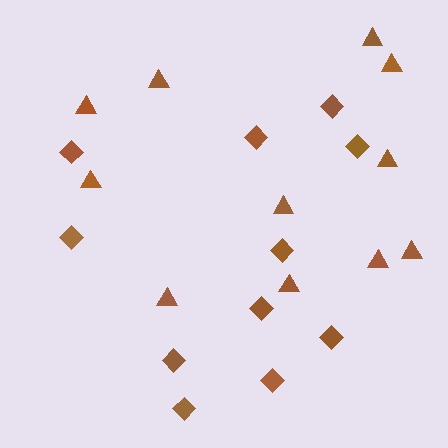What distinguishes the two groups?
There are 2 groups: one group of triangles (11) and one group of diamonds (11).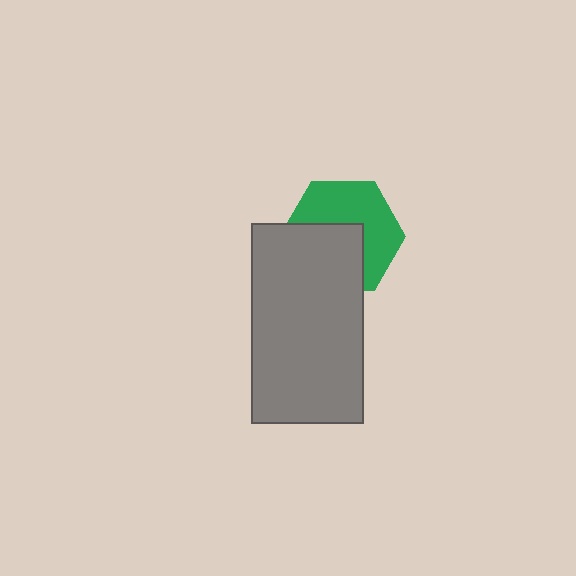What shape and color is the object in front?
The object in front is a gray rectangle.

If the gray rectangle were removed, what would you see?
You would see the complete green hexagon.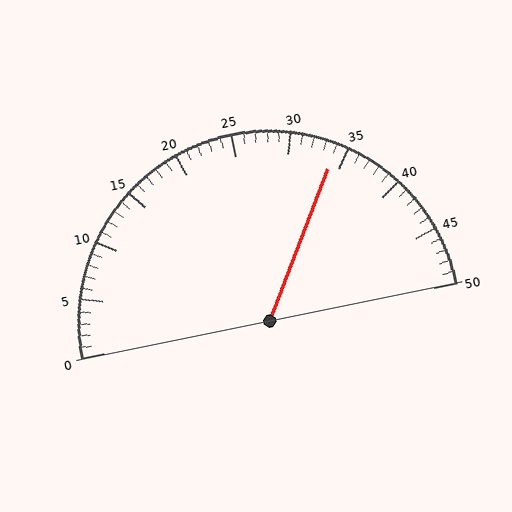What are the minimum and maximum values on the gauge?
The gauge ranges from 0 to 50.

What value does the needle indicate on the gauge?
The needle indicates approximately 34.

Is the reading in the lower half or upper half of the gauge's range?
The reading is in the upper half of the range (0 to 50).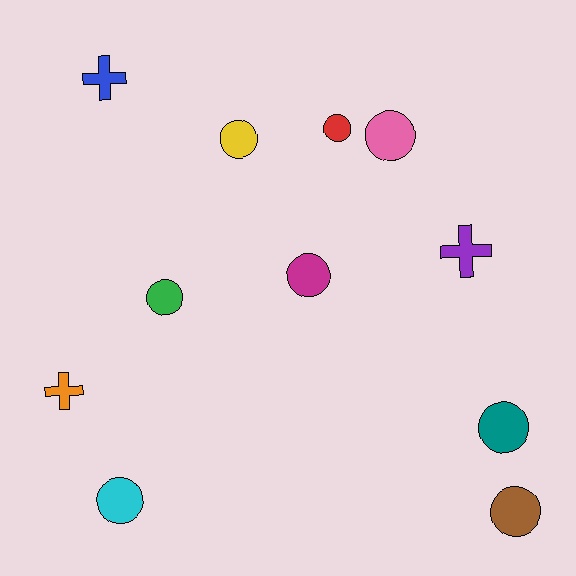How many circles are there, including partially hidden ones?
There are 8 circles.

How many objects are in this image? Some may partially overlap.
There are 11 objects.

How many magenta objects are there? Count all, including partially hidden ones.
There is 1 magenta object.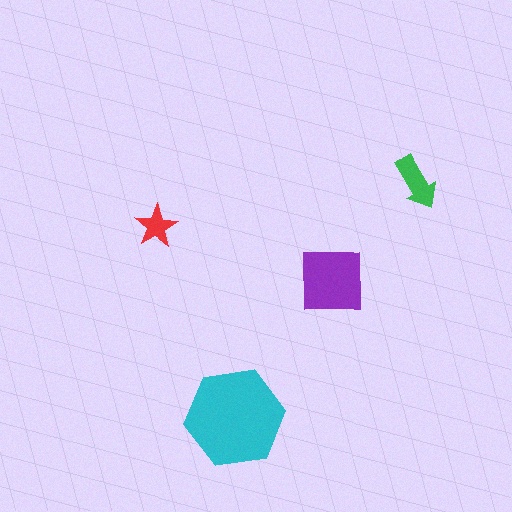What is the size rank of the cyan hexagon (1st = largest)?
1st.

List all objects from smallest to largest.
The red star, the green arrow, the purple square, the cyan hexagon.